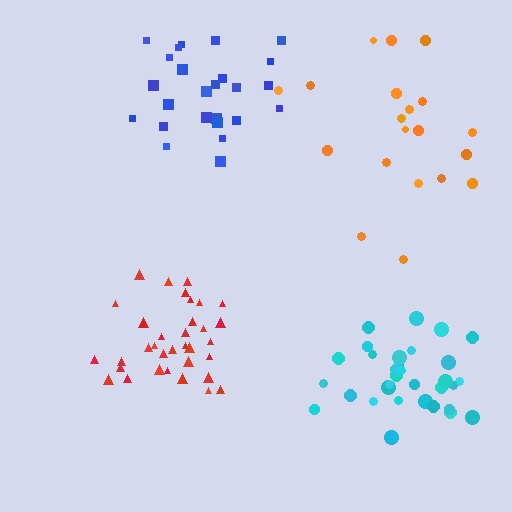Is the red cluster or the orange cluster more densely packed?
Red.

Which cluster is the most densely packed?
Red.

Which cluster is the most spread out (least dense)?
Orange.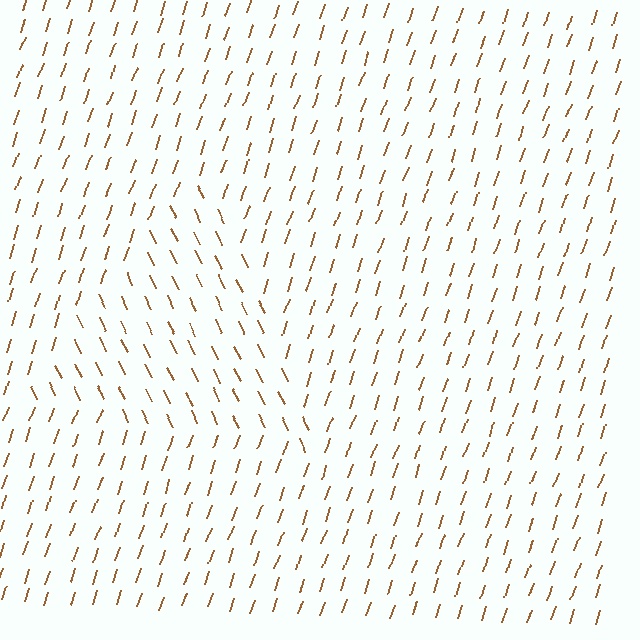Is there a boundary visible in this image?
Yes, there is a texture boundary formed by a change in line orientation.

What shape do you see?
I see a triangle.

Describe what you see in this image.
The image is filled with small brown line segments. A triangle region in the image has lines oriented differently from the surrounding lines, creating a visible texture boundary.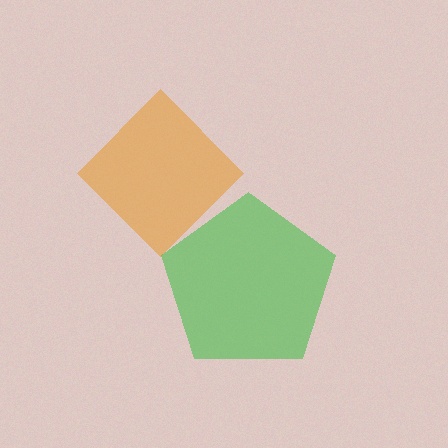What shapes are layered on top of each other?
The layered shapes are: an orange diamond, a green pentagon.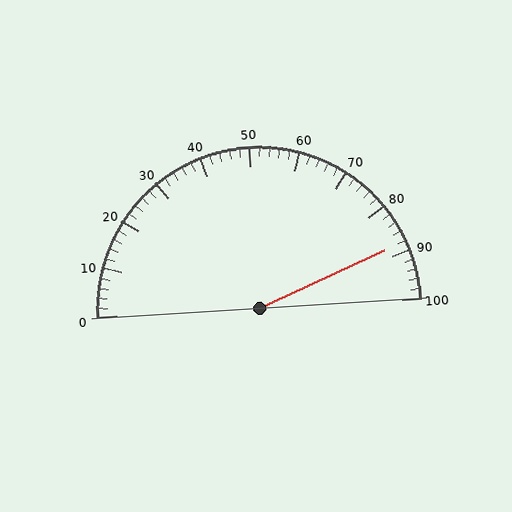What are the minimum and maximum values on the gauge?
The gauge ranges from 0 to 100.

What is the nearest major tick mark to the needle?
The nearest major tick mark is 90.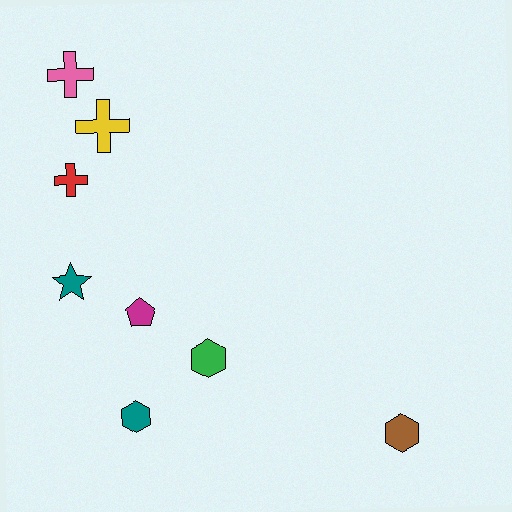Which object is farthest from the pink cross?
The brown hexagon is farthest from the pink cross.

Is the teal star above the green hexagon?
Yes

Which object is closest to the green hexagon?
The magenta pentagon is closest to the green hexagon.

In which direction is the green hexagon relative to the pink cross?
The green hexagon is below the pink cross.